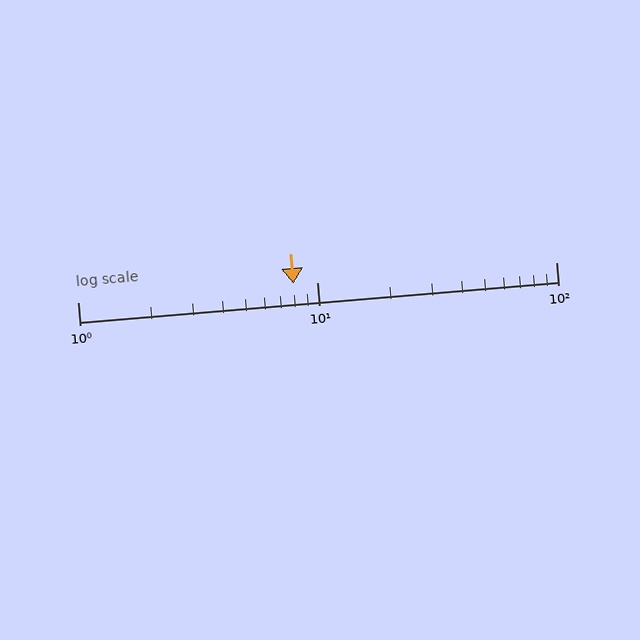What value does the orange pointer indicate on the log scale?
The pointer indicates approximately 8.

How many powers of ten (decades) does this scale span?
The scale spans 2 decades, from 1 to 100.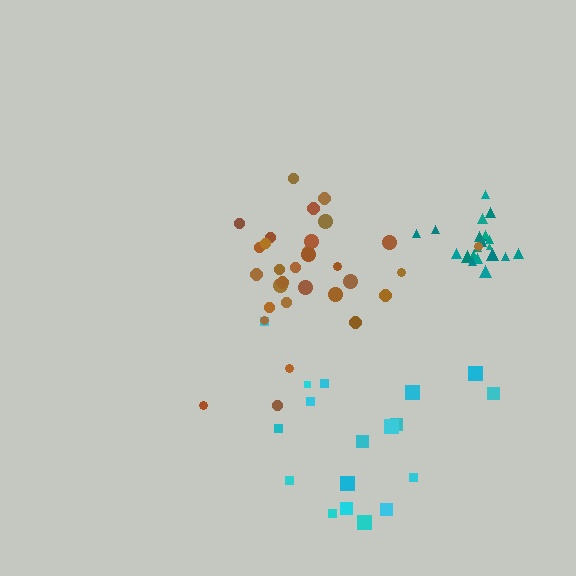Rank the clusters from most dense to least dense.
teal, brown, cyan.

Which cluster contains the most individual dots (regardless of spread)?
Brown (31).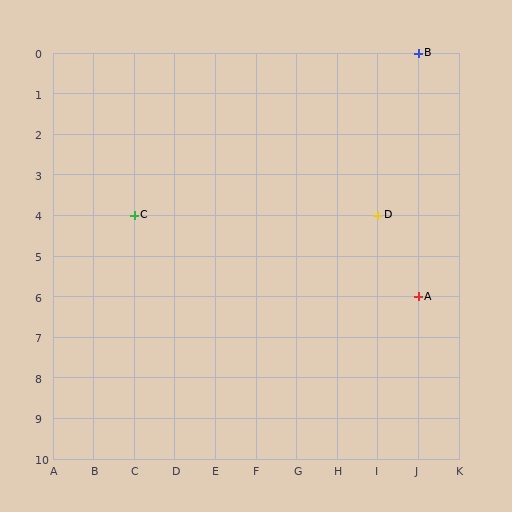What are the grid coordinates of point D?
Point D is at grid coordinates (I, 4).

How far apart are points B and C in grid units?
Points B and C are 7 columns and 4 rows apart (about 8.1 grid units diagonally).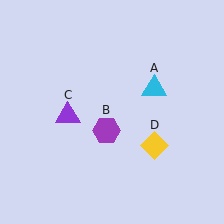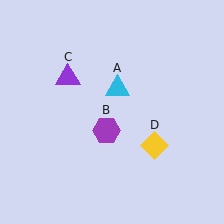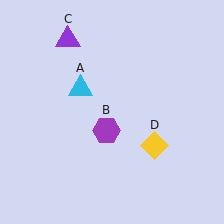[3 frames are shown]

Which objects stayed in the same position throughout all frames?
Purple hexagon (object B) and yellow diamond (object D) remained stationary.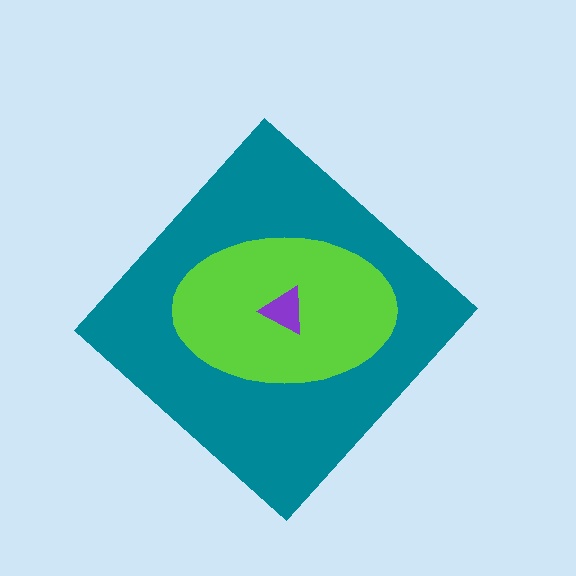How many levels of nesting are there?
3.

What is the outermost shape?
The teal diamond.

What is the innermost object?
The purple triangle.